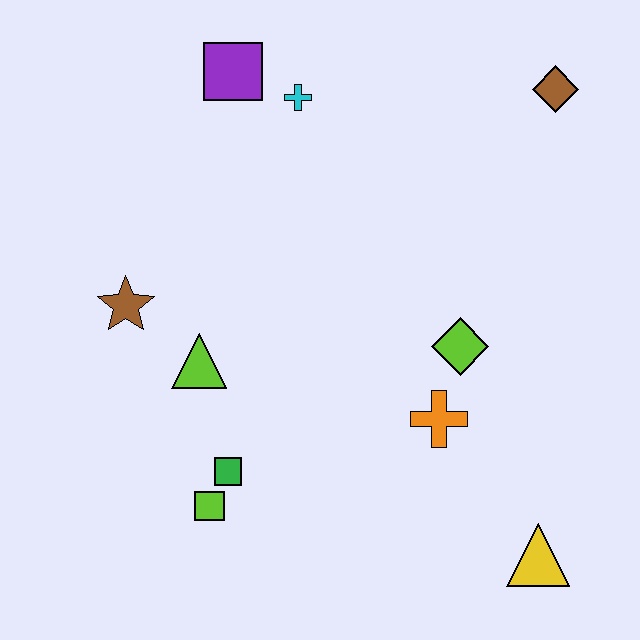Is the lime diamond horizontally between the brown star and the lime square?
No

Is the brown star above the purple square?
No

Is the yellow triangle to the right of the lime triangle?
Yes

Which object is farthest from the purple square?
The yellow triangle is farthest from the purple square.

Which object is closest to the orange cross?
The lime diamond is closest to the orange cross.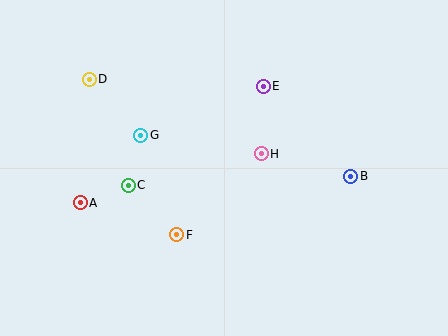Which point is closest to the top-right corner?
Point B is closest to the top-right corner.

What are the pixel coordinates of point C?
Point C is at (128, 185).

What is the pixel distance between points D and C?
The distance between D and C is 113 pixels.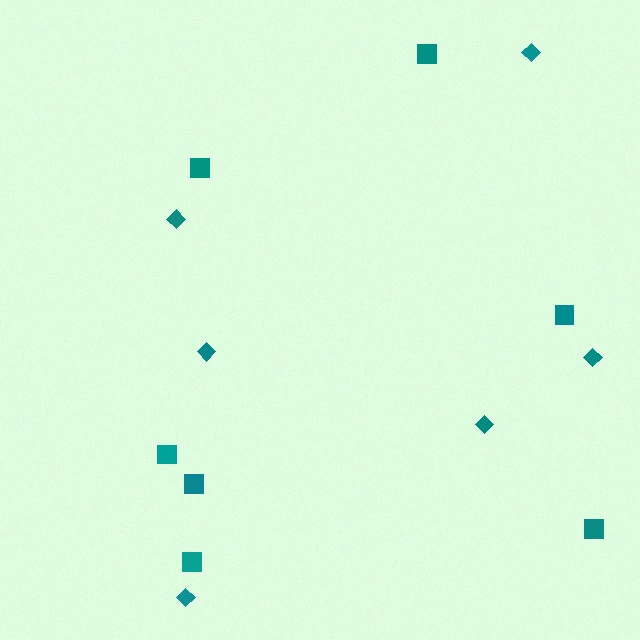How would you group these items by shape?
There are 2 groups: one group of diamonds (6) and one group of squares (7).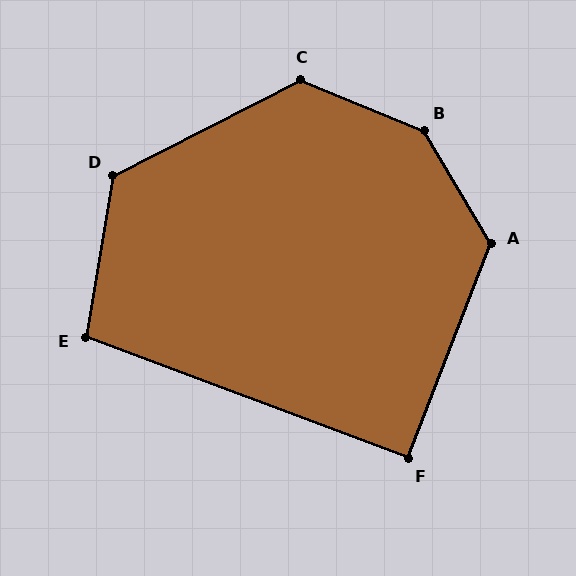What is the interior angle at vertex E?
Approximately 101 degrees (obtuse).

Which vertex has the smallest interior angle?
F, at approximately 91 degrees.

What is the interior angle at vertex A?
Approximately 128 degrees (obtuse).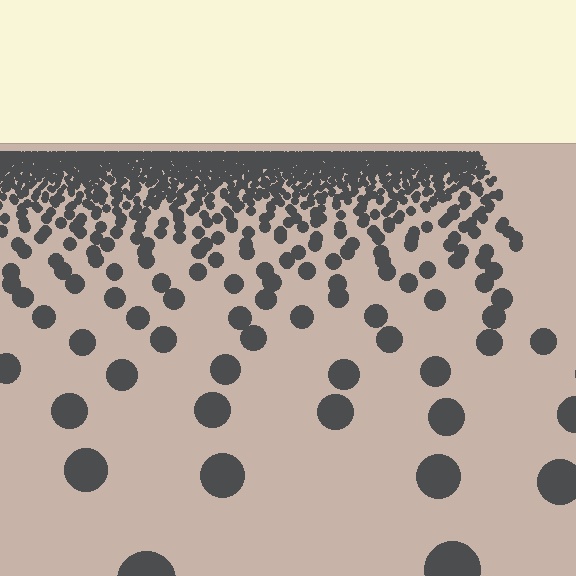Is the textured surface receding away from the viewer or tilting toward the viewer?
The surface is receding away from the viewer. Texture elements get smaller and denser toward the top.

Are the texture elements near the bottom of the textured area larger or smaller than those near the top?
Larger. Near the bottom, elements are closer to the viewer and appear at a bigger on-screen size.